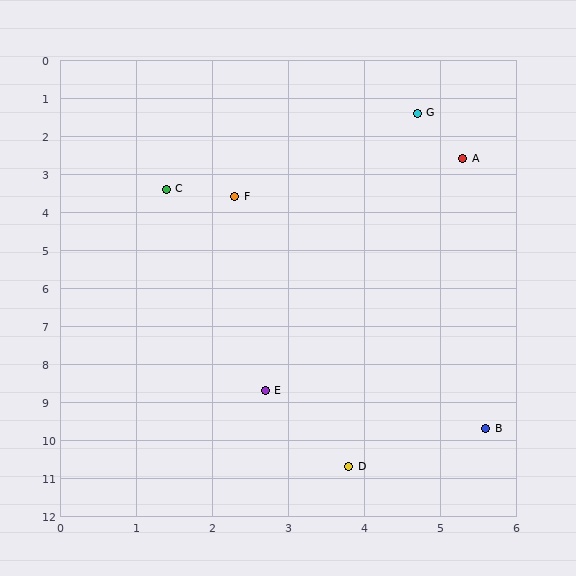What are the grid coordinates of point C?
Point C is at approximately (1.4, 3.4).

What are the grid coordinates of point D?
Point D is at approximately (3.8, 10.7).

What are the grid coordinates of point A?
Point A is at approximately (5.3, 2.6).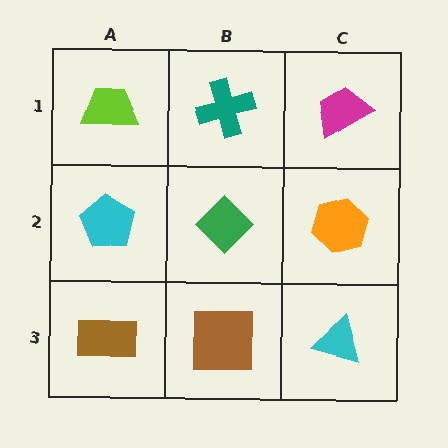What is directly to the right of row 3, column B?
A cyan triangle.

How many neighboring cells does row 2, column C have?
3.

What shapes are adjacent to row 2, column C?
A magenta trapezoid (row 1, column C), a cyan triangle (row 3, column C), a green diamond (row 2, column B).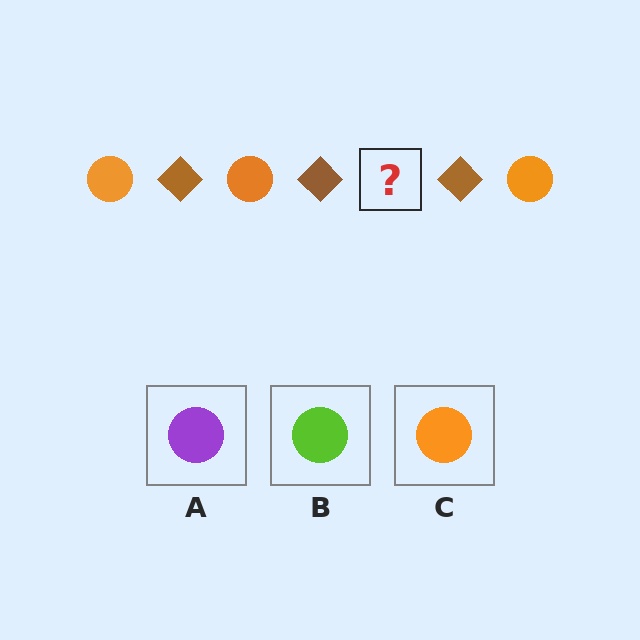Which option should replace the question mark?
Option C.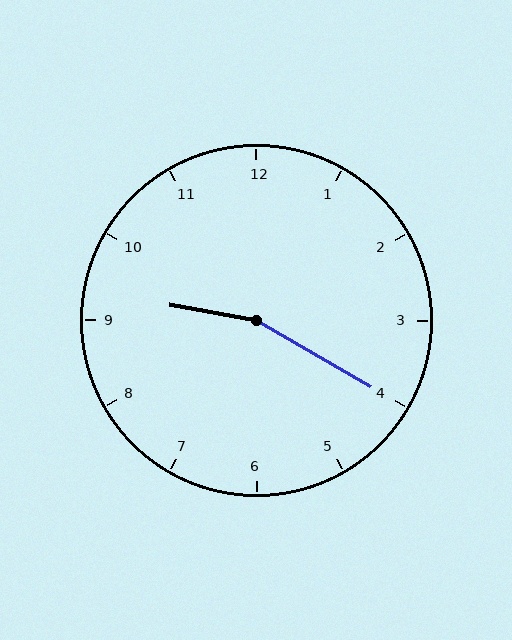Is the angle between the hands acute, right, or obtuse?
It is obtuse.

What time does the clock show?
9:20.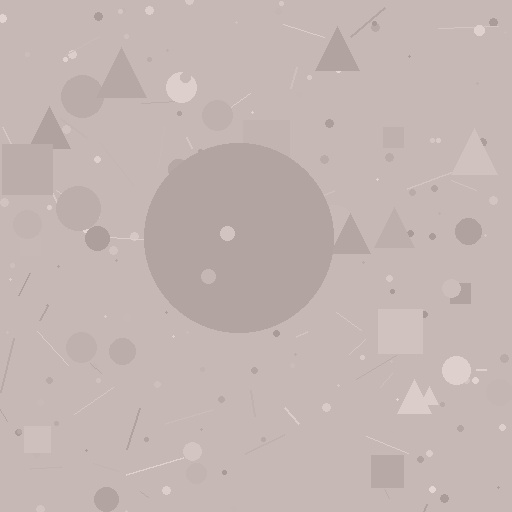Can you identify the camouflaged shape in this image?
The camouflaged shape is a circle.